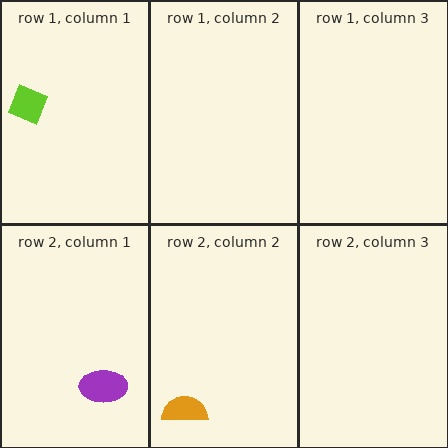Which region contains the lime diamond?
The row 1, column 1 region.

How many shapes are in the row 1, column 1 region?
1.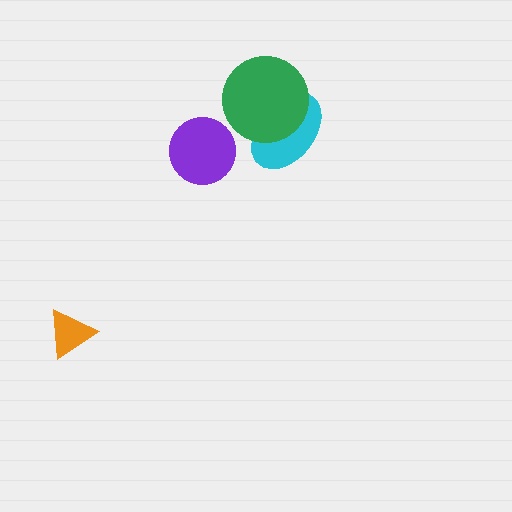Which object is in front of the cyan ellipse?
The green circle is in front of the cyan ellipse.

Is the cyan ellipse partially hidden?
Yes, it is partially covered by another shape.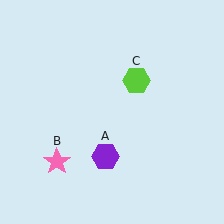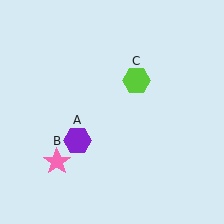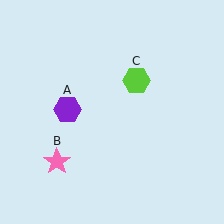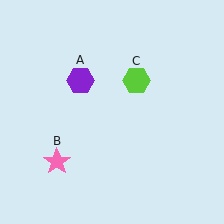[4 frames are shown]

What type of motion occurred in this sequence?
The purple hexagon (object A) rotated clockwise around the center of the scene.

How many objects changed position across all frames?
1 object changed position: purple hexagon (object A).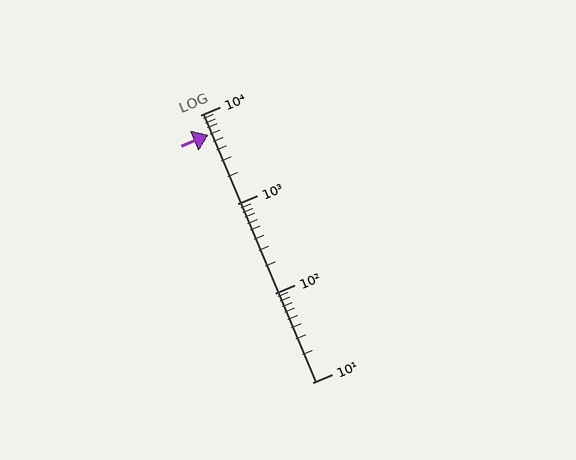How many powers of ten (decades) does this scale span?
The scale spans 3 decades, from 10 to 10000.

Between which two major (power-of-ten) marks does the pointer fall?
The pointer is between 1000 and 10000.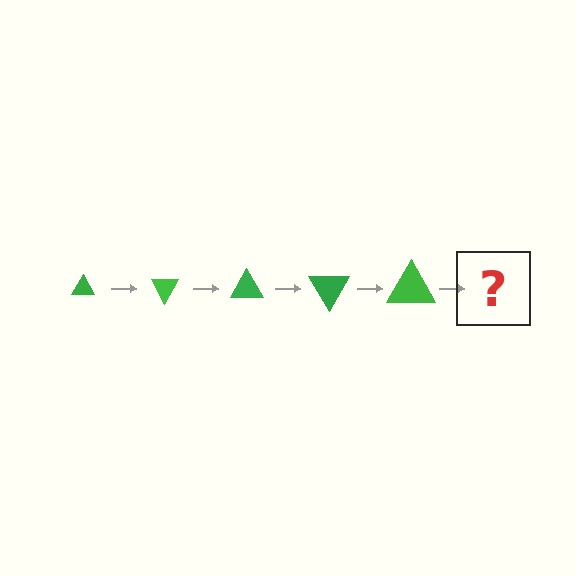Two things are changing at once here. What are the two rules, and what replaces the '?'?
The two rules are that the triangle grows larger each step and it rotates 60 degrees each step. The '?' should be a triangle, larger than the previous one and rotated 300 degrees from the start.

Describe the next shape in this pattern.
It should be a triangle, larger than the previous one and rotated 300 degrees from the start.